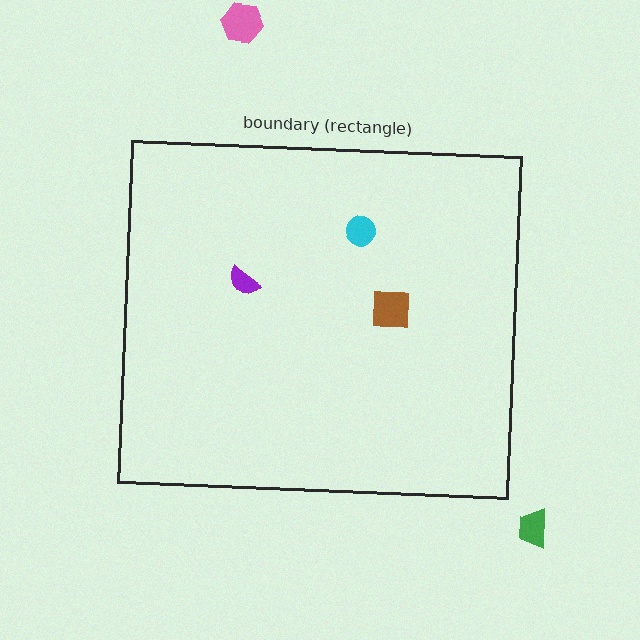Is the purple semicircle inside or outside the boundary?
Inside.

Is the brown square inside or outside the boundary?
Inside.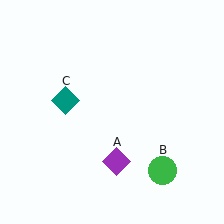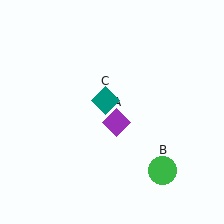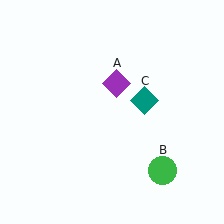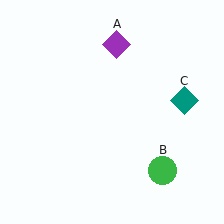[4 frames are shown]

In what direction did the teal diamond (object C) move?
The teal diamond (object C) moved right.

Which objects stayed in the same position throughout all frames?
Green circle (object B) remained stationary.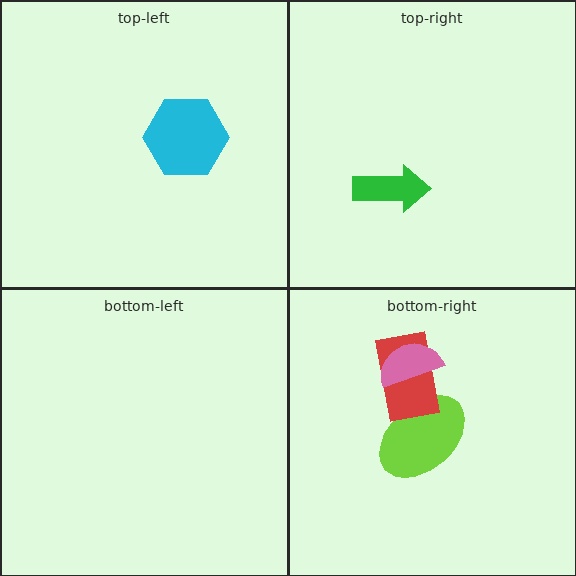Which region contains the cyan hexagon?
The top-left region.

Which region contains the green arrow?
The top-right region.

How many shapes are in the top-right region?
1.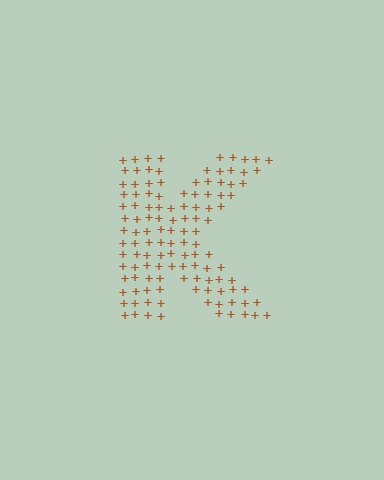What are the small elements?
The small elements are plus signs.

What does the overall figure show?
The overall figure shows the letter K.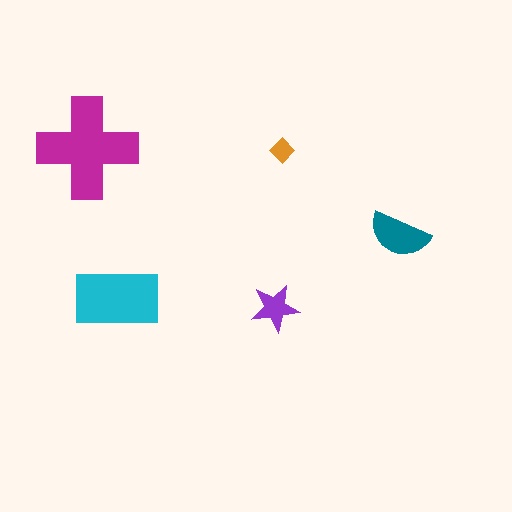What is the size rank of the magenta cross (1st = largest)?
1st.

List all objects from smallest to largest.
The orange diamond, the purple star, the teal semicircle, the cyan rectangle, the magenta cross.